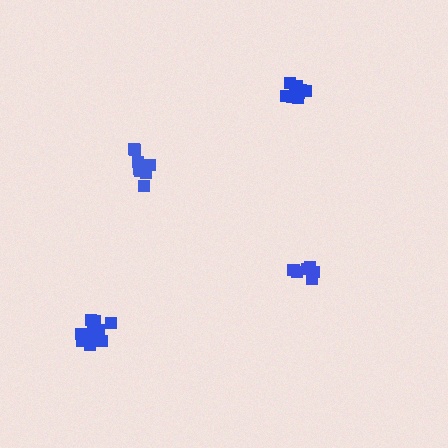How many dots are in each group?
Group 1: 9 dots, Group 2: 10 dots, Group 3: 7 dots, Group 4: 12 dots (38 total).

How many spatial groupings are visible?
There are 4 spatial groupings.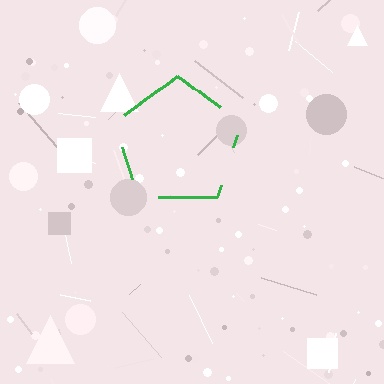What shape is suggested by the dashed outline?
The dashed outline suggests a pentagon.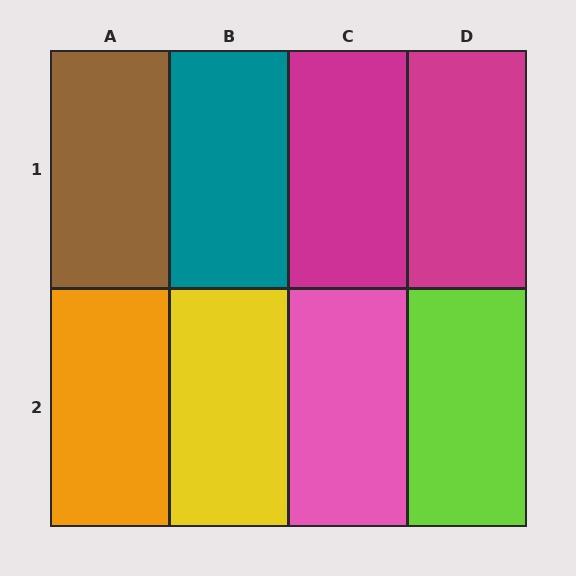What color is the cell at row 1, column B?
Teal.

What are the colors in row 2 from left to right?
Orange, yellow, pink, lime.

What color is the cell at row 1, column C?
Magenta.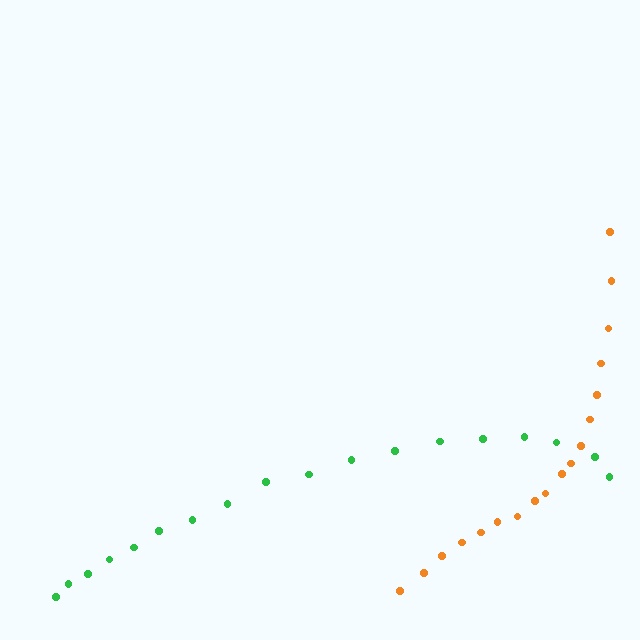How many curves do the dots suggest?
There are 2 distinct paths.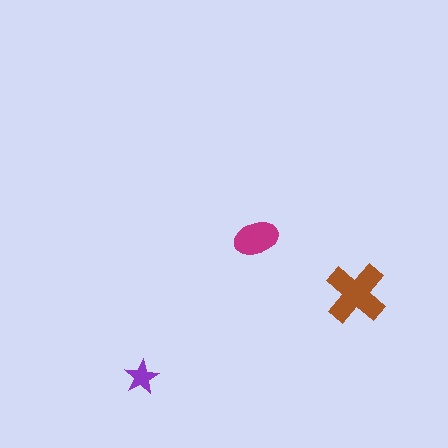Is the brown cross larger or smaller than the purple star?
Larger.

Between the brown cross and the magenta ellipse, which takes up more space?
The brown cross.